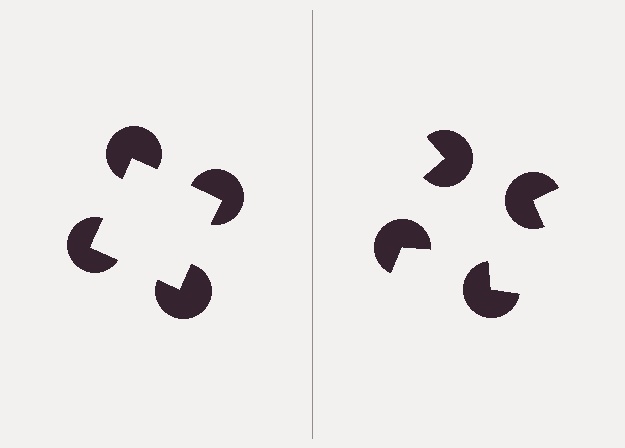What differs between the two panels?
The pac-man discs are positioned identically on both sides; only the wedge orientations differ. On the left they align to a square; on the right they are misaligned.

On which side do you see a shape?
An illusory square appears on the left side. On the right side the wedge cuts are rotated, so no coherent shape forms.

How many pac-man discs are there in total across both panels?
8 — 4 on each side.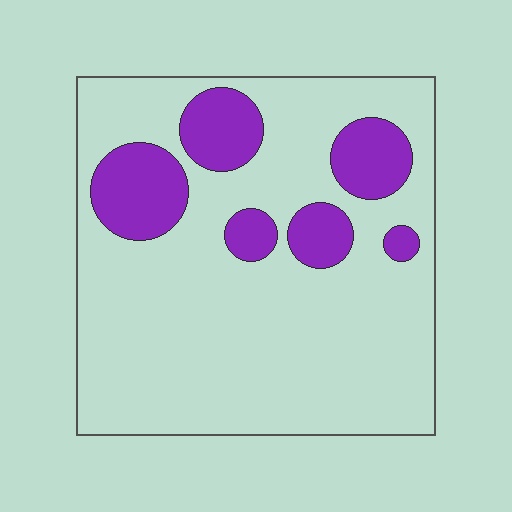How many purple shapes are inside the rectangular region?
6.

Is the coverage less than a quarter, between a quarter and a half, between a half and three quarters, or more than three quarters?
Less than a quarter.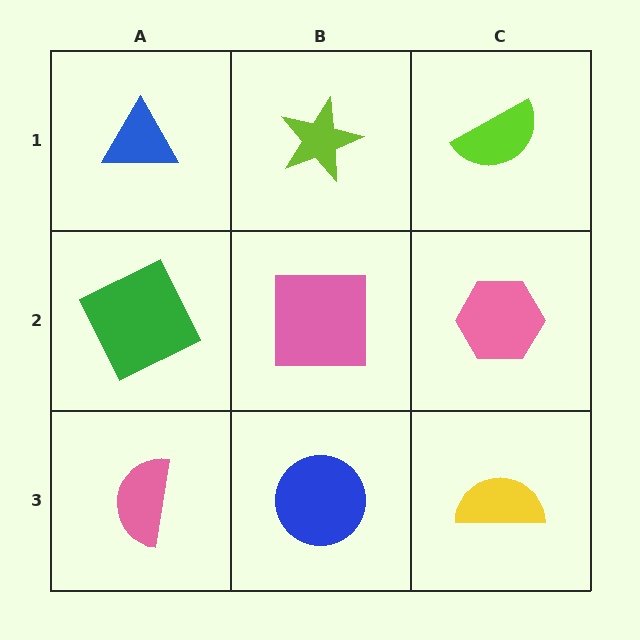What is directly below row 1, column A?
A green square.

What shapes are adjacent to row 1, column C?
A pink hexagon (row 2, column C), a lime star (row 1, column B).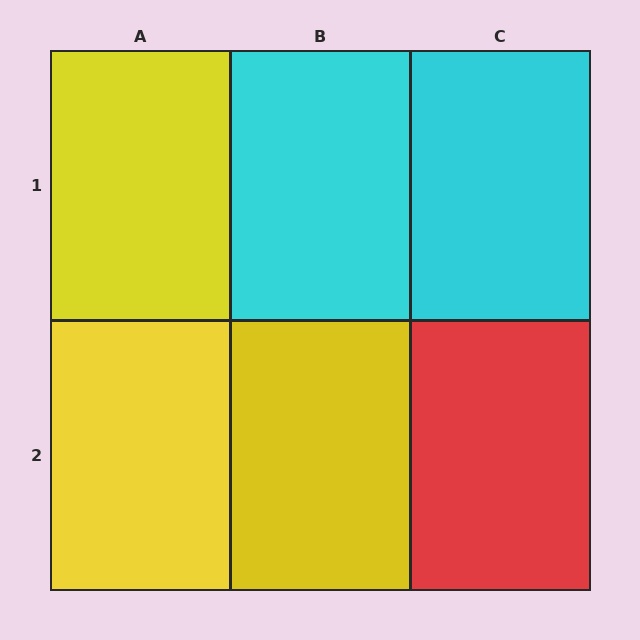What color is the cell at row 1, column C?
Cyan.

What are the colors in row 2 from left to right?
Yellow, yellow, red.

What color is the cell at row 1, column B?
Cyan.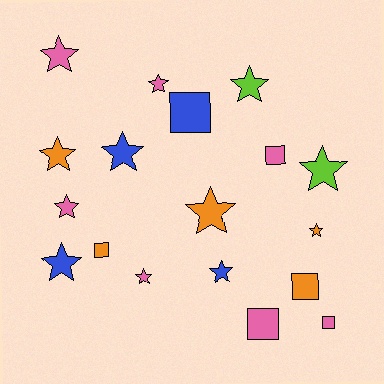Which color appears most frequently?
Pink, with 7 objects.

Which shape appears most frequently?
Star, with 12 objects.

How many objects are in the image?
There are 18 objects.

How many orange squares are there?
There are 2 orange squares.